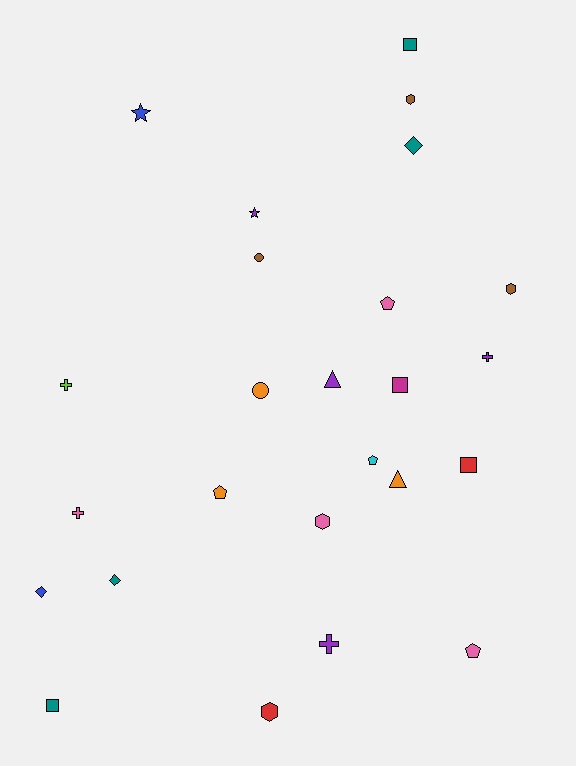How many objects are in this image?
There are 25 objects.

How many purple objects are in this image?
There are 4 purple objects.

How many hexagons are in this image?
There are 4 hexagons.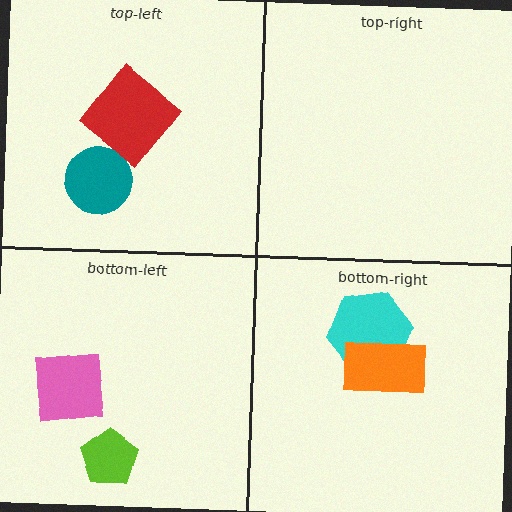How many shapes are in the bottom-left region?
2.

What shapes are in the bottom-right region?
The cyan hexagon, the orange rectangle.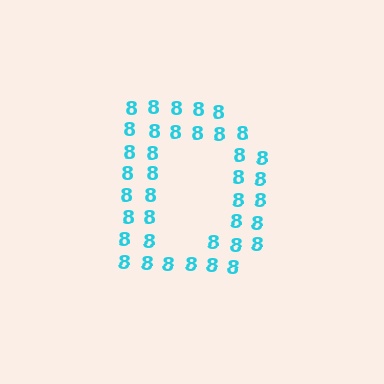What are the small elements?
The small elements are digit 8's.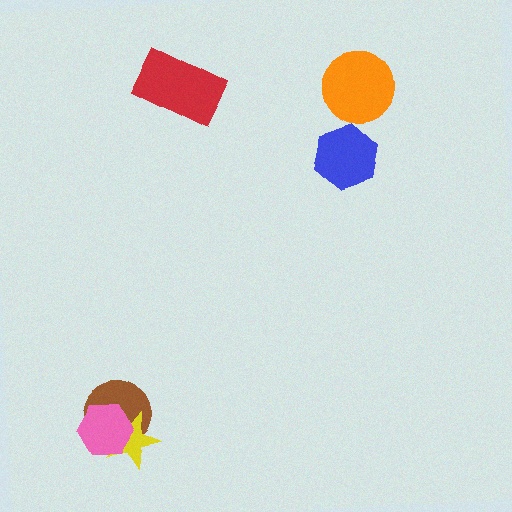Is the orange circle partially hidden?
No, no other shape covers it.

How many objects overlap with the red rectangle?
0 objects overlap with the red rectangle.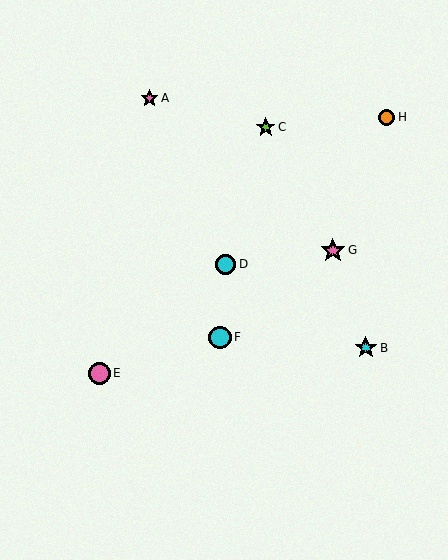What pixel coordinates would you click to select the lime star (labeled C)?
Click at (266, 127) to select the lime star C.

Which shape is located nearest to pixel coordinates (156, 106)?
The pink star (labeled A) at (150, 98) is nearest to that location.